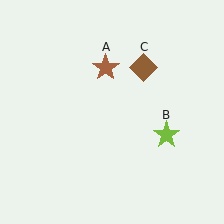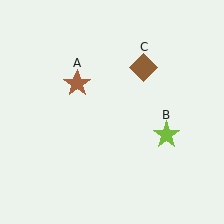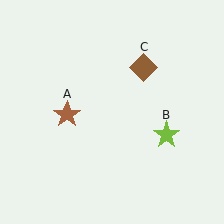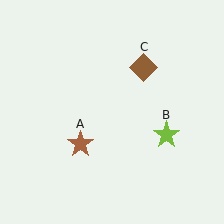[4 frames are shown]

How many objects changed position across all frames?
1 object changed position: brown star (object A).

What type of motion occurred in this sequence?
The brown star (object A) rotated counterclockwise around the center of the scene.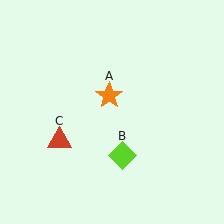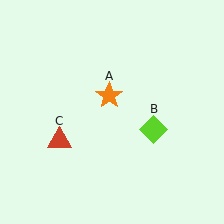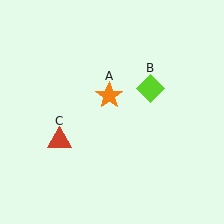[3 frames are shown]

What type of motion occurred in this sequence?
The lime diamond (object B) rotated counterclockwise around the center of the scene.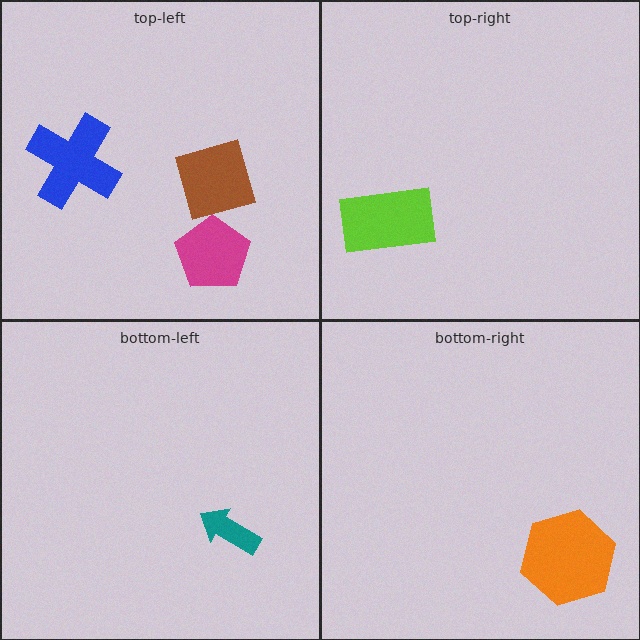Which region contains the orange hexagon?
The bottom-right region.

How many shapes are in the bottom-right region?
1.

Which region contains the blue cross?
The top-left region.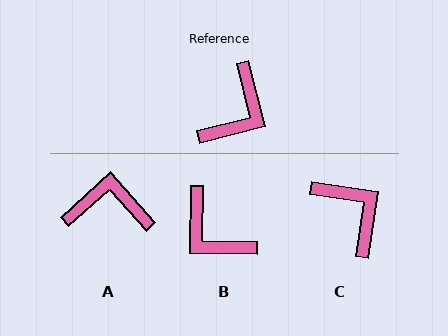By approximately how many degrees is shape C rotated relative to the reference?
Approximately 67 degrees counter-clockwise.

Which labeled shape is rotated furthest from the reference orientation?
A, about 118 degrees away.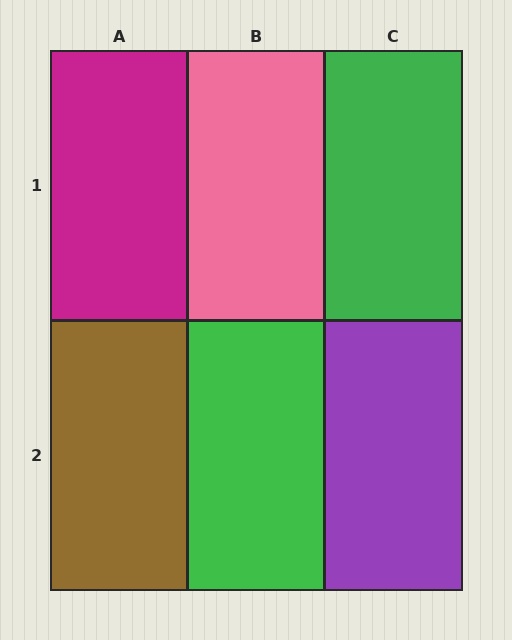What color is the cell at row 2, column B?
Green.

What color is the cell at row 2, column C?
Purple.